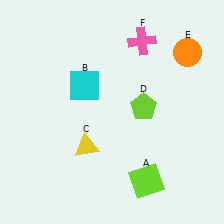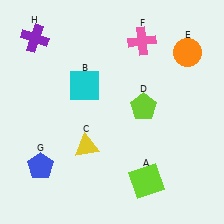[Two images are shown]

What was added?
A blue pentagon (G), a purple cross (H) were added in Image 2.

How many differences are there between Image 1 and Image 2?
There are 2 differences between the two images.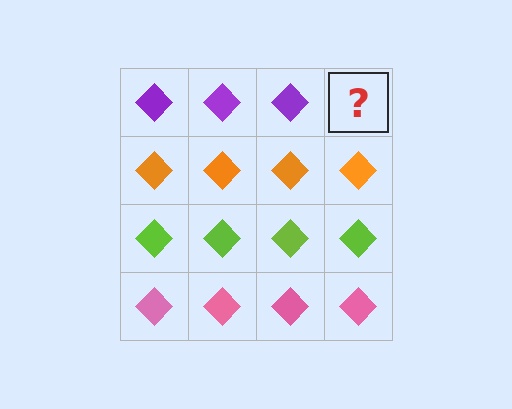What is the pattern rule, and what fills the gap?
The rule is that each row has a consistent color. The gap should be filled with a purple diamond.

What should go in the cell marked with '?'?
The missing cell should contain a purple diamond.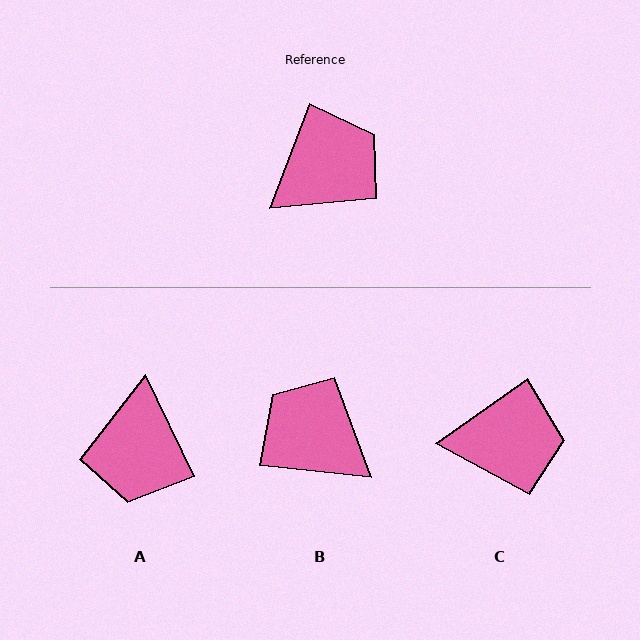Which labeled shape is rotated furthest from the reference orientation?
A, about 133 degrees away.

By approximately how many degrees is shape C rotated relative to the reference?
Approximately 34 degrees clockwise.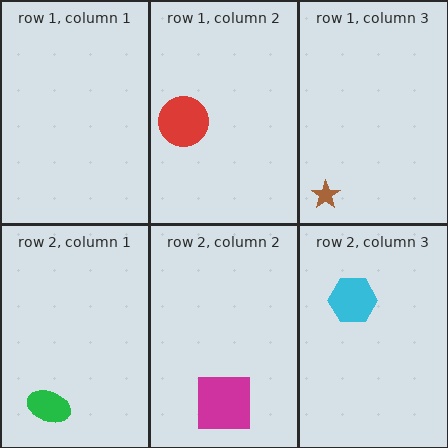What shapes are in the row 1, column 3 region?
The brown star.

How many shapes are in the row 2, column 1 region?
1.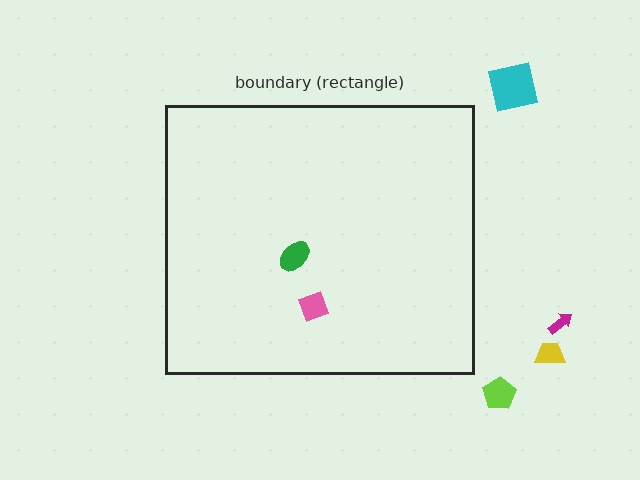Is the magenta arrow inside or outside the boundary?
Outside.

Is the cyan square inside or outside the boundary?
Outside.